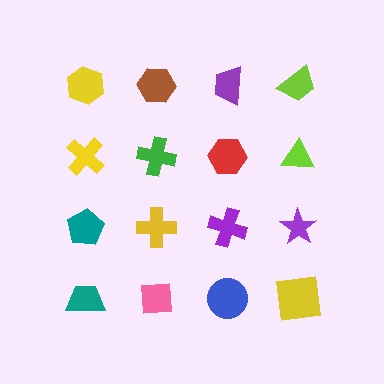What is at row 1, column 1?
A yellow hexagon.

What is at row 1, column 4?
A lime trapezoid.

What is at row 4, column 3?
A blue circle.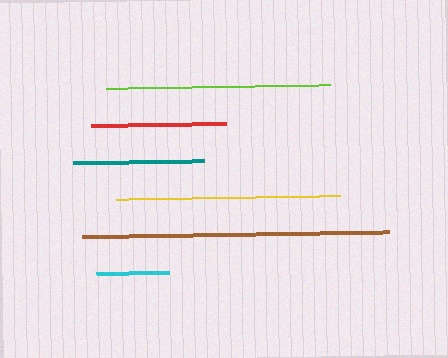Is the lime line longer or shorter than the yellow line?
The yellow line is longer than the lime line.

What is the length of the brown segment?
The brown segment is approximately 307 pixels long.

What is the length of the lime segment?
The lime segment is approximately 224 pixels long.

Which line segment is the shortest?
The cyan line is the shortest at approximately 73 pixels.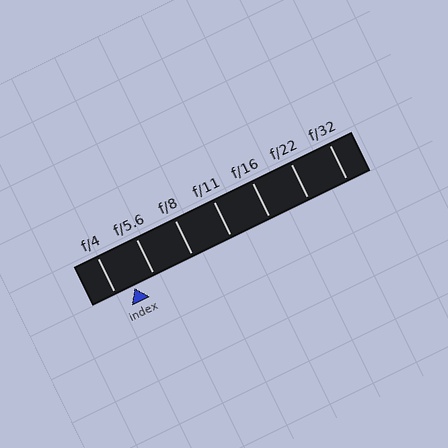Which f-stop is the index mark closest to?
The index mark is closest to f/4.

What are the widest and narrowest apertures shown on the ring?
The widest aperture shown is f/4 and the narrowest is f/32.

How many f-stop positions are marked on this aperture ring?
There are 7 f-stop positions marked.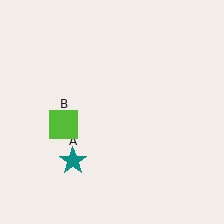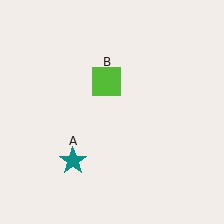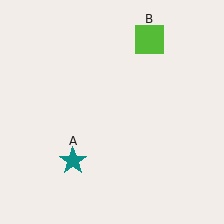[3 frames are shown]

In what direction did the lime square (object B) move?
The lime square (object B) moved up and to the right.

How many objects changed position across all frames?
1 object changed position: lime square (object B).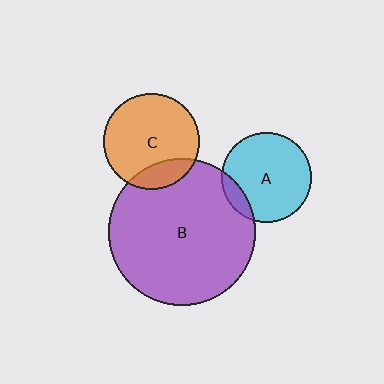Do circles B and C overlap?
Yes.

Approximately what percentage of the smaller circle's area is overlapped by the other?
Approximately 20%.